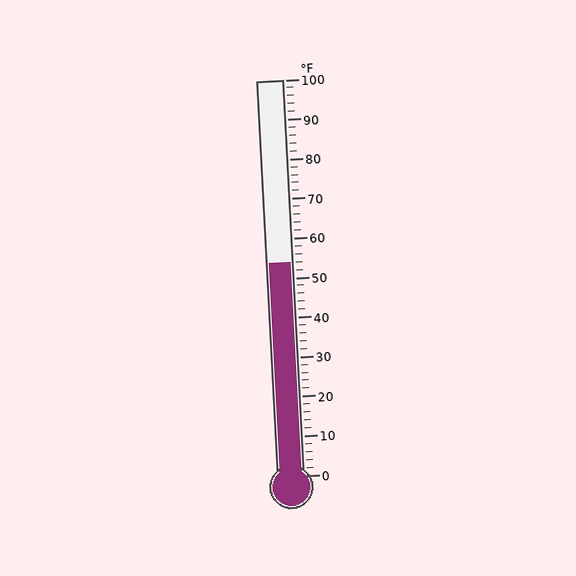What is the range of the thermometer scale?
The thermometer scale ranges from 0°F to 100°F.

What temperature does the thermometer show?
The thermometer shows approximately 54°F.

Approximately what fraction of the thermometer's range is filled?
The thermometer is filled to approximately 55% of its range.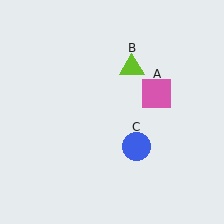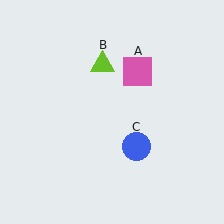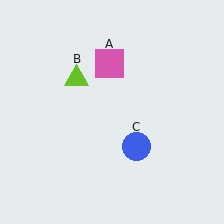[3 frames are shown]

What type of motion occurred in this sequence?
The pink square (object A), lime triangle (object B) rotated counterclockwise around the center of the scene.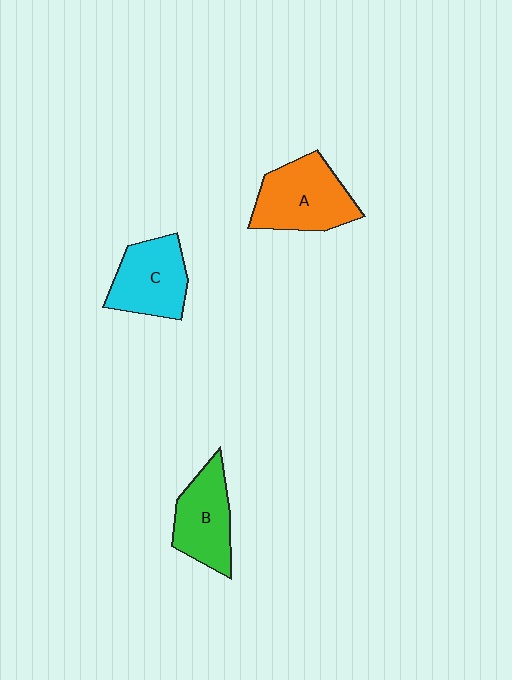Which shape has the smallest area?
Shape B (green).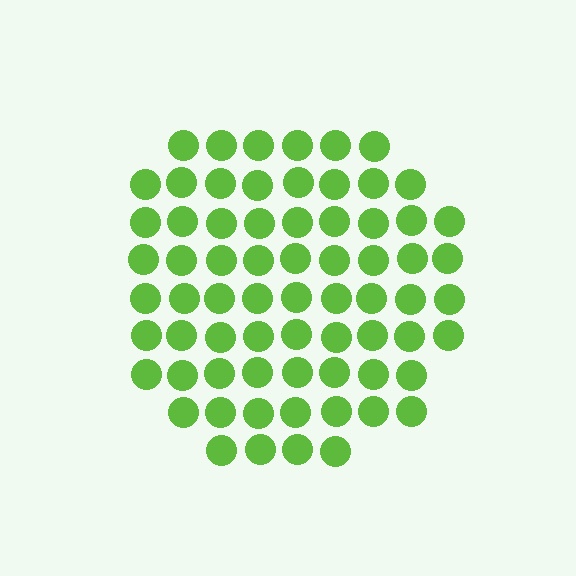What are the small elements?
The small elements are circles.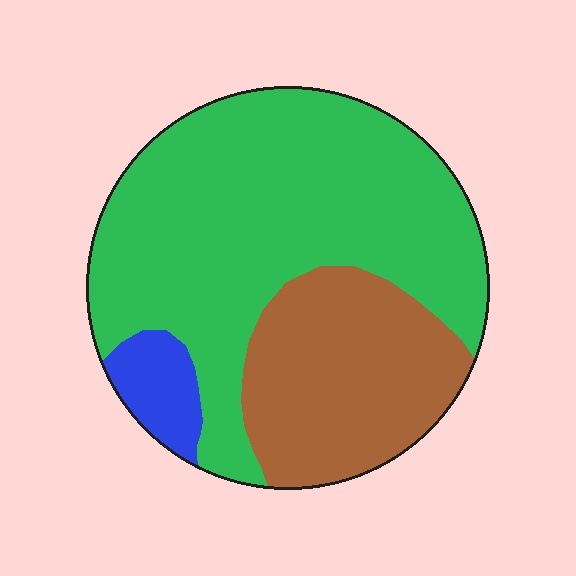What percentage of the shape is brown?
Brown covers around 30% of the shape.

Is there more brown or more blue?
Brown.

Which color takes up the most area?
Green, at roughly 65%.